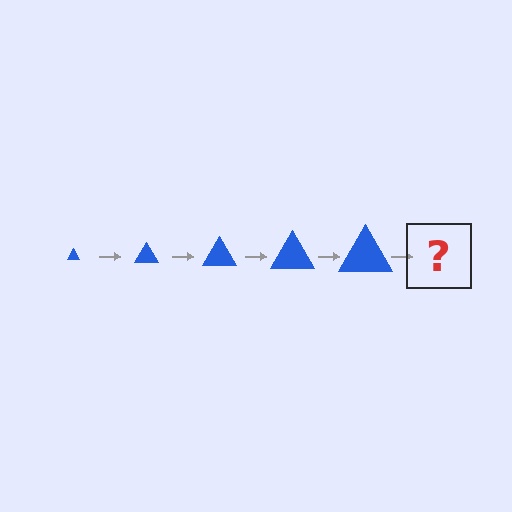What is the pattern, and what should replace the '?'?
The pattern is that the triangle gets progressively larger each step. The '?' should be a blue triangle, larger than the previous one.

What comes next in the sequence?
The next element should be a blue triangle, larger than the previous one.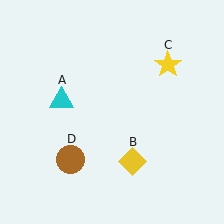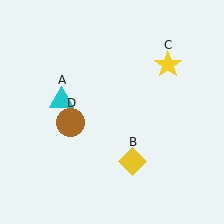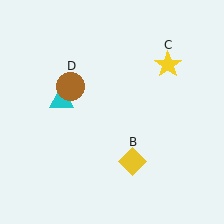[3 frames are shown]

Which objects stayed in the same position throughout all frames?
Cyan triangle (object A) and yellow diamond (object B) and yellow star (object C) remained stationary.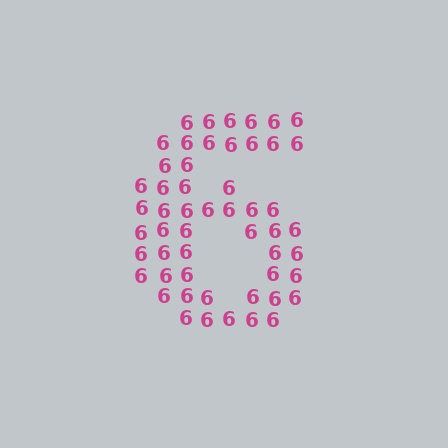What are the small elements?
The small elements are digit 6's.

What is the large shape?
The large shape is the digit 6.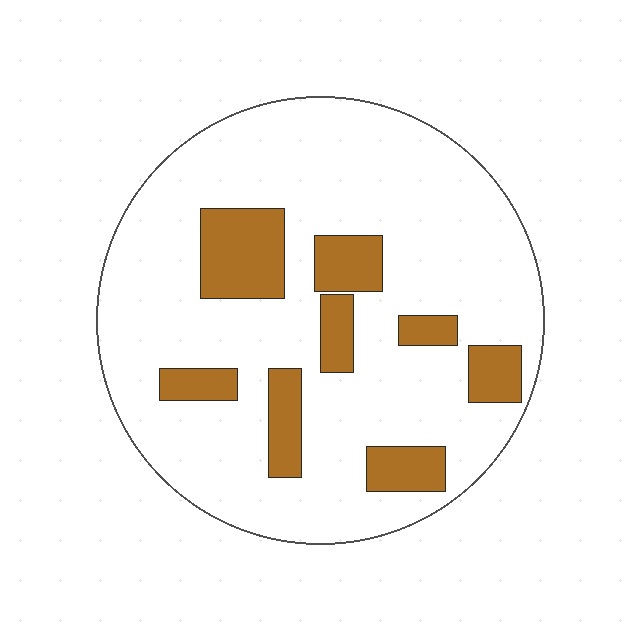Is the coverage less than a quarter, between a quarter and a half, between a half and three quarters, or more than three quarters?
Less than a quarter.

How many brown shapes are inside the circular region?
8.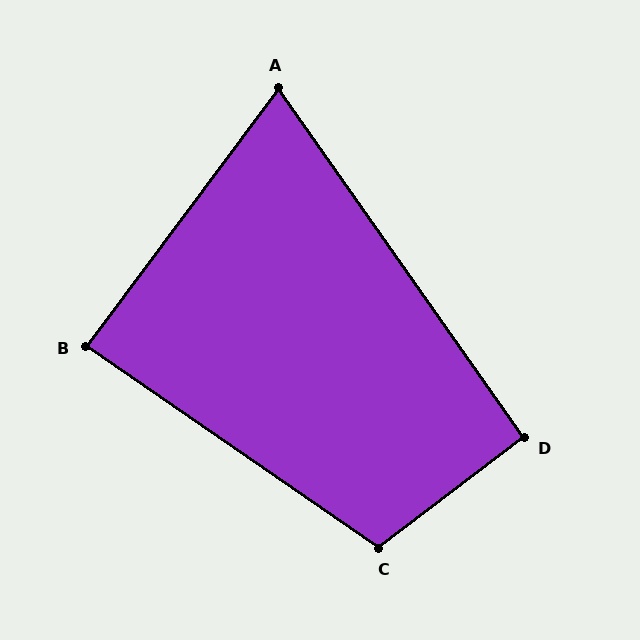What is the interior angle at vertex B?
Approximately 88 degrees (approximately right).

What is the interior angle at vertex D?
Approximately 92 degrees (approximately right).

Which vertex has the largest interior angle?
C, at approximately 108 degrees.